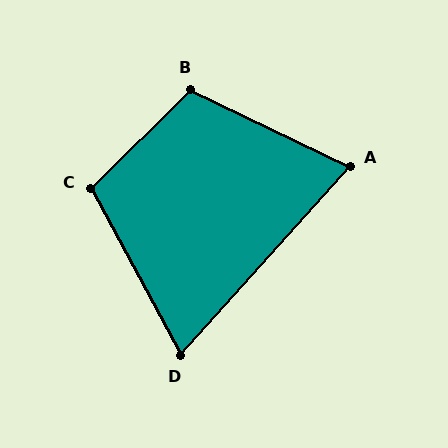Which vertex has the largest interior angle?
B, at approximately 110 degrees.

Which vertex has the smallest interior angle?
D, at approximately 70 degrees.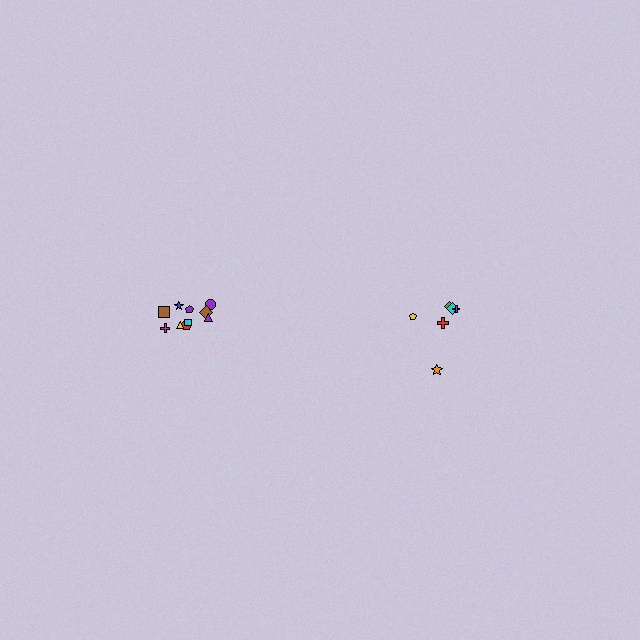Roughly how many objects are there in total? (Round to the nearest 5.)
Roughly 15 objects in total.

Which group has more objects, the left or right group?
The left group.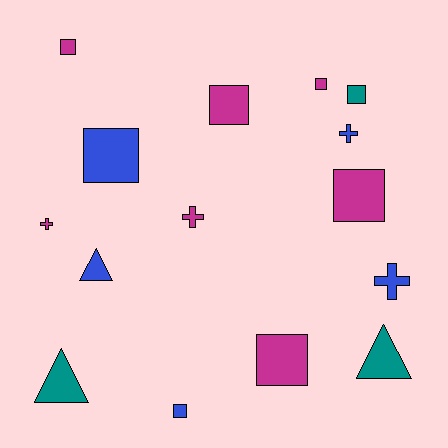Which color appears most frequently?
Magenta, with 7 objects.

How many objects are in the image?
There are 15 objects.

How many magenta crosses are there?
There are 2 magenta crosses.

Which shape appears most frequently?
Square, with 8 objects.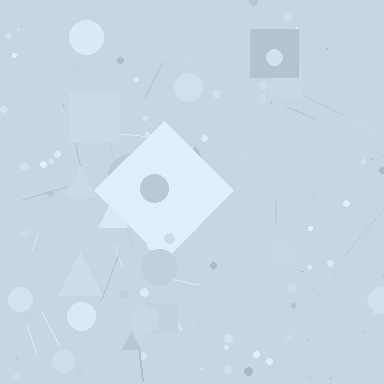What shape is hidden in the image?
A diamond is hidden in the image.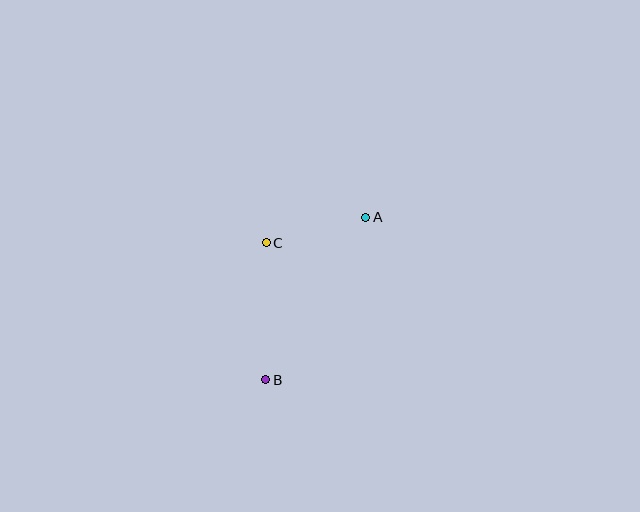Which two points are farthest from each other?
Points A and B are farthest from each other.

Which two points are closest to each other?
Points A and C are closest to each other.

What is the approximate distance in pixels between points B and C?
The distance between B and C is approximately 137 pixels.